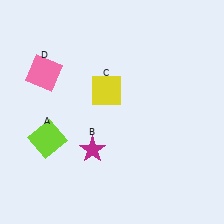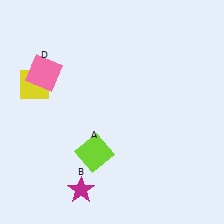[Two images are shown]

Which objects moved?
The objects that moved are: the lime square (A), the magenta star (B), the yellow square (C).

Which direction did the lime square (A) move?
The lime square (A) moved right.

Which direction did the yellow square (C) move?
The yellow square (C) moved left.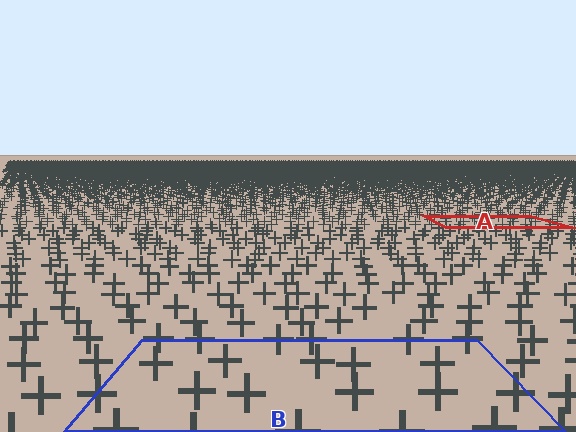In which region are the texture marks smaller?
The texture marks are smaller in region A, because it is farther away.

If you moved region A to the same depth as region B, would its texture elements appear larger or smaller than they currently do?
They would appear larger. At a closer depth, the same texture elements are projected at a bigger on-screen size.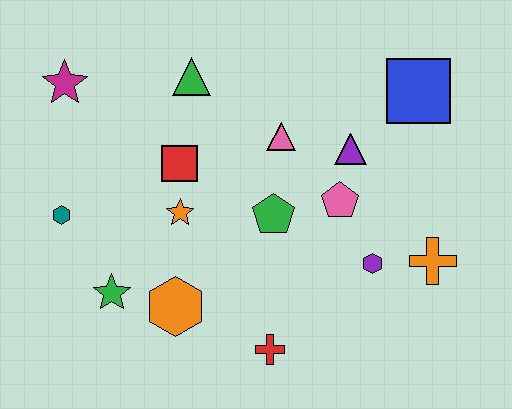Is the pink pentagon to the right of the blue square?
No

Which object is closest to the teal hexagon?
The green star is closest to the teal hexagon.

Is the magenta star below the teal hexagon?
No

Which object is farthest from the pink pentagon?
The magenta star is farthest from the pink pentagon.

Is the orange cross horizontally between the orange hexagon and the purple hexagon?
No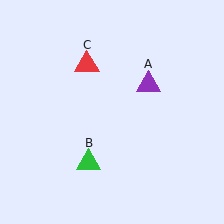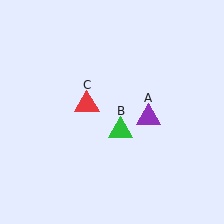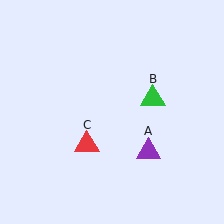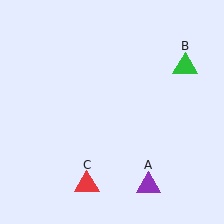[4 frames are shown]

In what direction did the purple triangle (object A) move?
The purple triangle (object A) moved down.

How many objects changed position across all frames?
3 objects changed position: purple triangle (object A), green triangle (object B), red triangle (object C).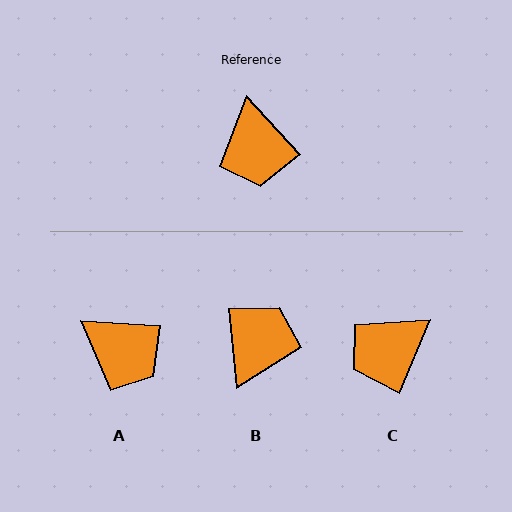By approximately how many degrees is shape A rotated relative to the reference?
Approximately 44 degrees counter-clockwise.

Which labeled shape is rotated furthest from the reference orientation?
B, about 144 degrees away.